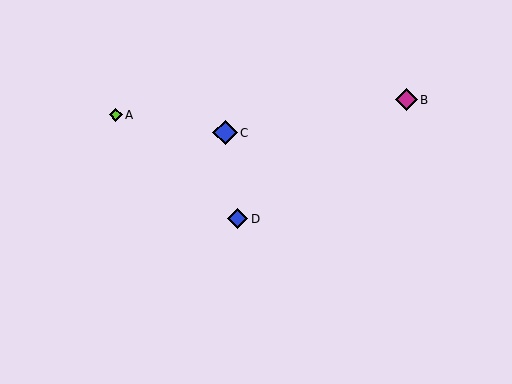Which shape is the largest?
The blue diamond (labeled C) is the largest.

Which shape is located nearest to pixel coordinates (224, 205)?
The blue diamond (labeled D) at (237, 219) is nearest to that location.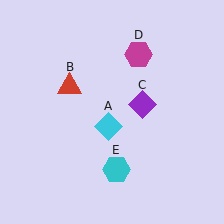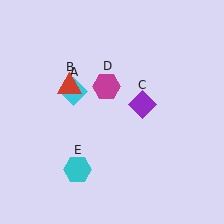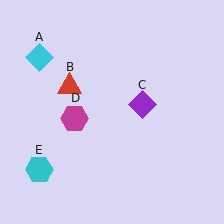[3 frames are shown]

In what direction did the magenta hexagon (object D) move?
The magenta hexagon (object D) moved down and to the left.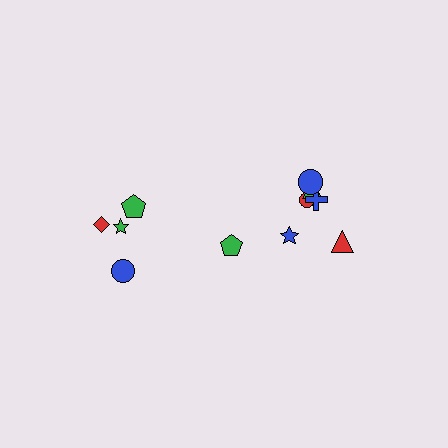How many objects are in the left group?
There are 4 objects.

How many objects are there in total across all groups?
There are 11 objects.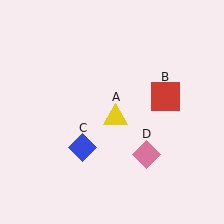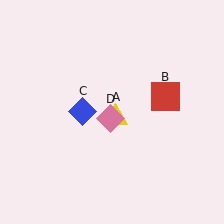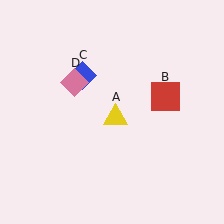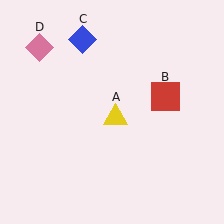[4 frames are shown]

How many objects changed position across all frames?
2 objects changed position: blue diamond (object C), pink diamond (object D).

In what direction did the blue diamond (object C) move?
The blue diamond (object C) moved up.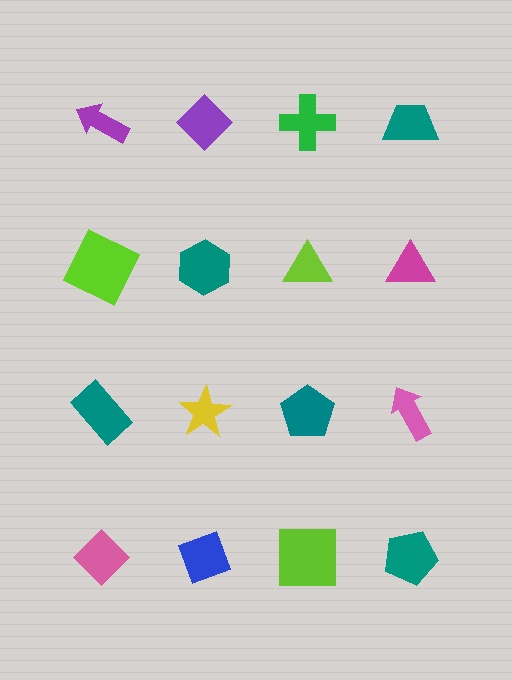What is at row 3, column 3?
A teal pentagon.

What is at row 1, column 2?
A purple diamond.